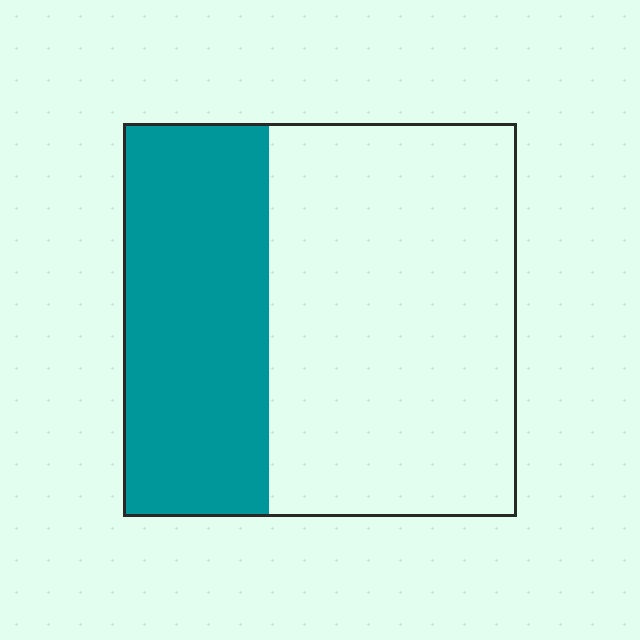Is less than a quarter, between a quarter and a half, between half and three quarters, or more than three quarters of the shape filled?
Between a quarter and a half.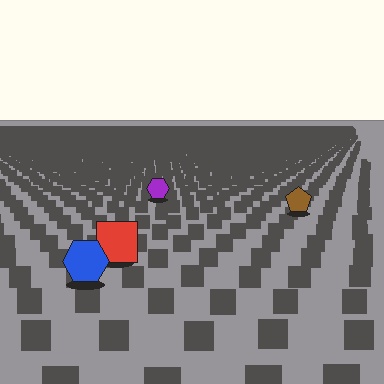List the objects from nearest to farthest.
From nearest to farthest: the blue hexagon, the red square, the brown pentagon, the purple hexagon.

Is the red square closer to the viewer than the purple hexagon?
Yes. The red square is closer — you can tell from the texture gradient: the ground texture is coarser near it.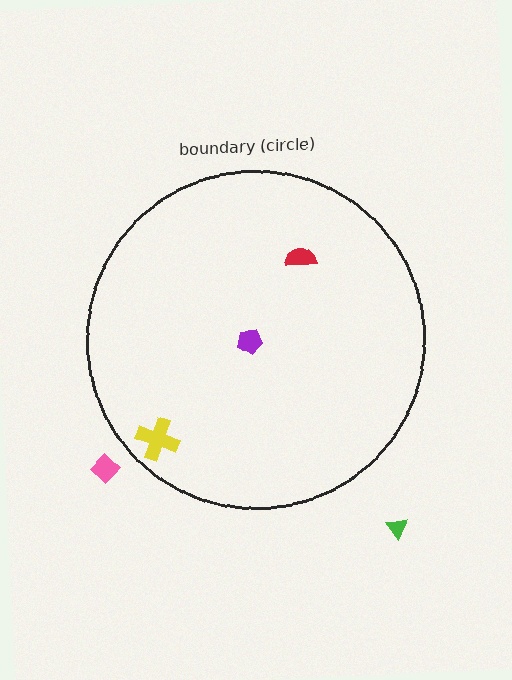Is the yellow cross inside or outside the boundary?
Inside.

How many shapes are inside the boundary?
3 inside, 2 outside.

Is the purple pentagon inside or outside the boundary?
Inside.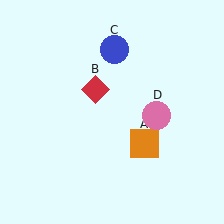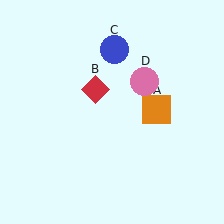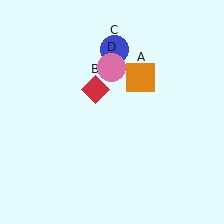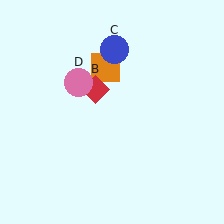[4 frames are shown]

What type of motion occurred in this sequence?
The orange square (object A), pink circle (object D) rotated counterclockwise around the center of the scene.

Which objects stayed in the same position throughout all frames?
Red diamond (object B) and blue circle (object C) remained stationary.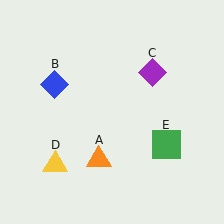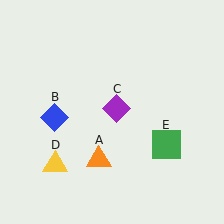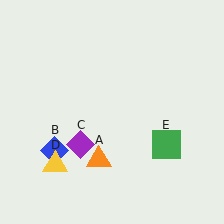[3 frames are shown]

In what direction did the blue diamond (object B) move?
The blue diamond (object B) moved down.